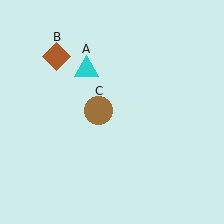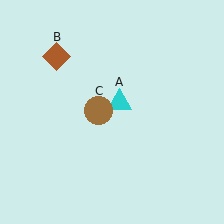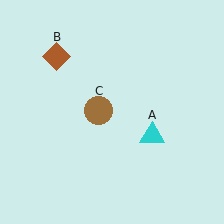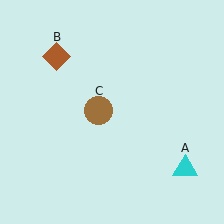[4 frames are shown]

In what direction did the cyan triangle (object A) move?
The cyan triangle (object A) moved down and to the right.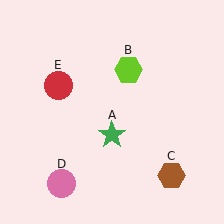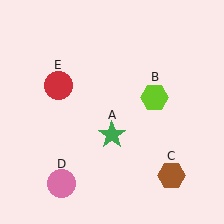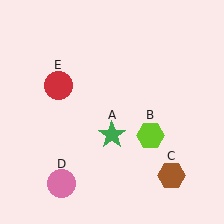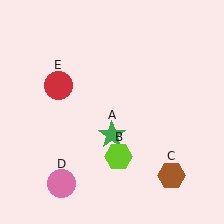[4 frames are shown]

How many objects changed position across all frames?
1 object changed position: lime hexagon (object B).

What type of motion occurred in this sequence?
The lime hexagon (object B) rotated clockwise around the center of the scene.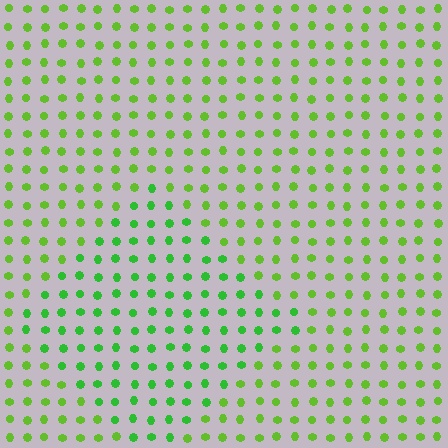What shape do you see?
I see a diamond.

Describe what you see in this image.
The image is filled with small lime elements in a uniform arrangement. A diamond-shaped region is visible where the elements are tinted to a slightly different hue, forming a subtle color boundary.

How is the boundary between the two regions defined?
The boundary is defined purely by a slight shift in hue (about 25 degrees). Spacing, size, and orientation are identical on both sides.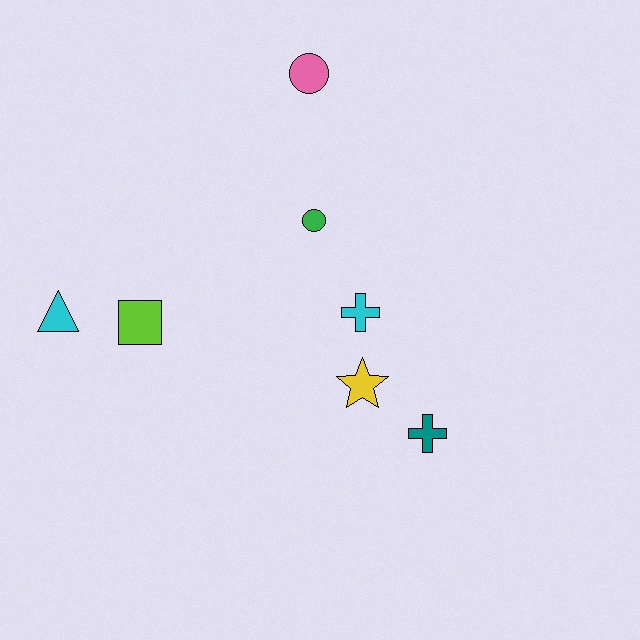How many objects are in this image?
There are 7 objects.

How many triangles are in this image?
There is 1 triangle.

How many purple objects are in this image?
There are no purple objects.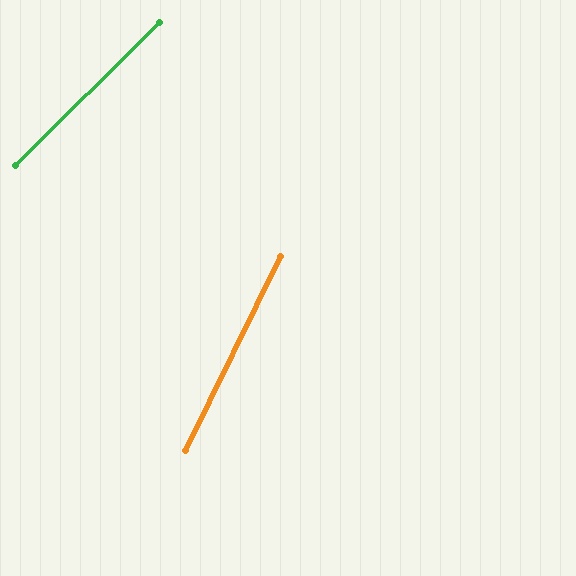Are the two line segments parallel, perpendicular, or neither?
Neither parallel nor perpendicular — they differ by about 19°.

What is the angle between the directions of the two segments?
Approximately 19 degrees.